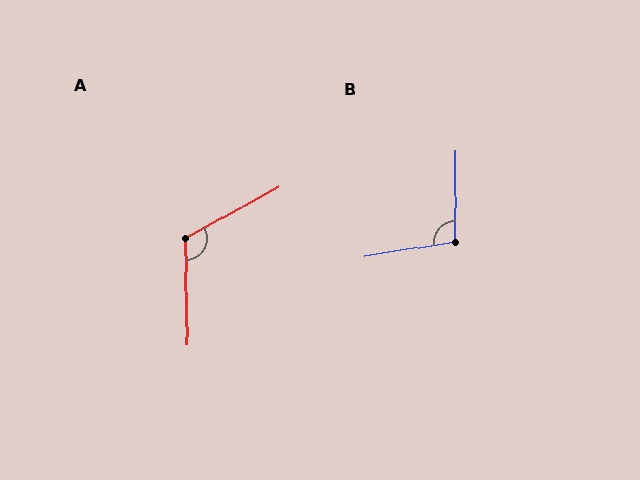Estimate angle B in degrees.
Approximately 99 degrees.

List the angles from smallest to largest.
B (99°), A (118°).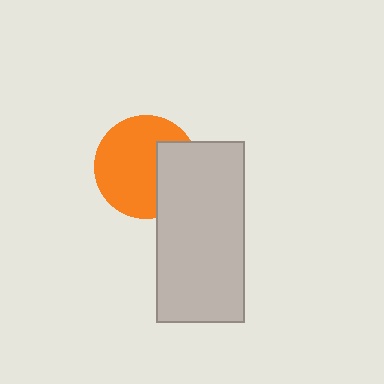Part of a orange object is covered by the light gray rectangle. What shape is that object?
It is a circle.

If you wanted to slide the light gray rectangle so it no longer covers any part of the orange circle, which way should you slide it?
Slide it right — that is the most direct way to separate the two shapes.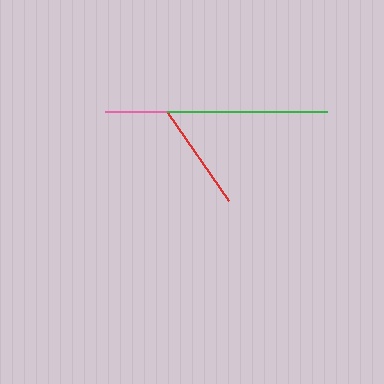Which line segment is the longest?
The pink line is the longest at approximately 208 pixels.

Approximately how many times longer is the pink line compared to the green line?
The pink line is approximately 1.3 times the length of the green line.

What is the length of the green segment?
The green segment is approximately 160 pixels long.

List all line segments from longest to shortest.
From longest to shortest: pink, green, red.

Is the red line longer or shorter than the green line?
The green line is longer than the red line.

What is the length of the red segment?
The red segment is approximately 107 pixels long.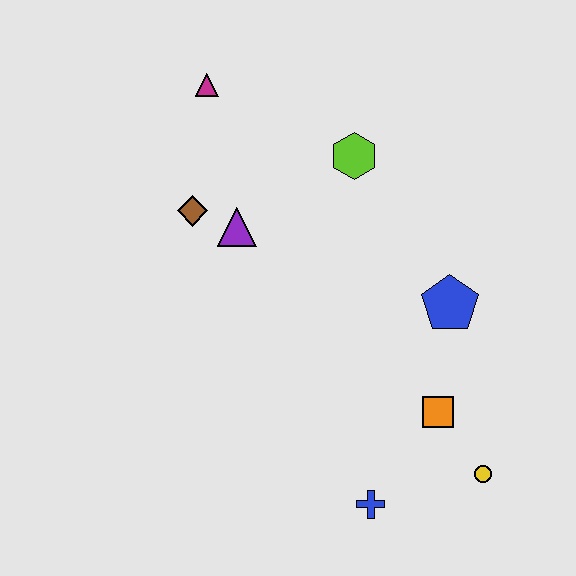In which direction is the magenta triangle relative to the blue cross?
The magenta triangle is above the blue cross.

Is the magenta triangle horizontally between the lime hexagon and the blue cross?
No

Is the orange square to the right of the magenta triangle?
Yes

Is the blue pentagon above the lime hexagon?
No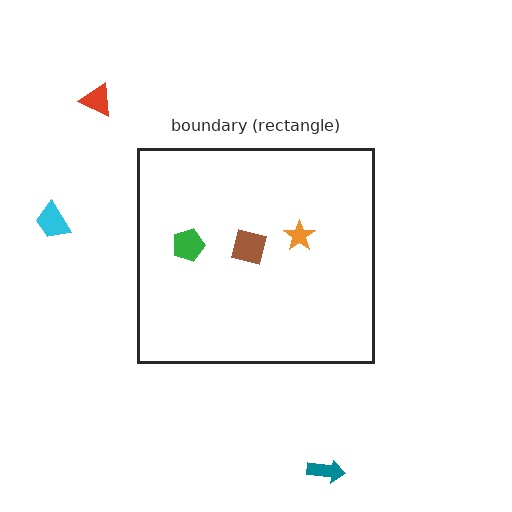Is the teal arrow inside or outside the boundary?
Outside.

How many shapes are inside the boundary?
3 inside, 3 outside.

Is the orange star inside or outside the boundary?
Inside.